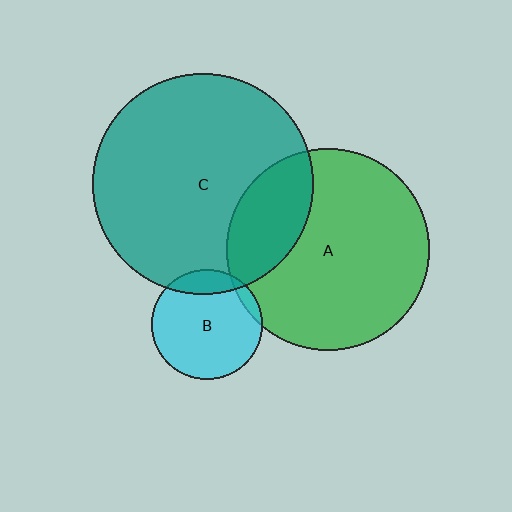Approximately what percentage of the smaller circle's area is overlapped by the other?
Approximately 25%.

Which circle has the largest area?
Circle C (teal).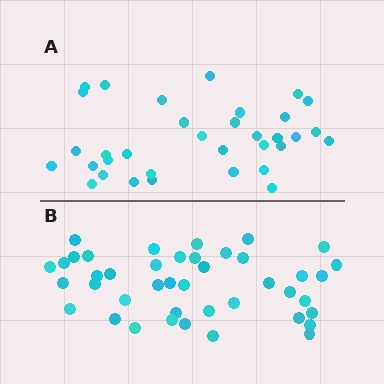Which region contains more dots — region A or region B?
Region B (the bottom region) has more dots.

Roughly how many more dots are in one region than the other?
Region B has roughly 8 or so more dots than region A.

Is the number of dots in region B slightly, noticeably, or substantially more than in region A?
Region B has only slightly more — the two regions are fairly close. The ratio is roughly 1.2 to 1.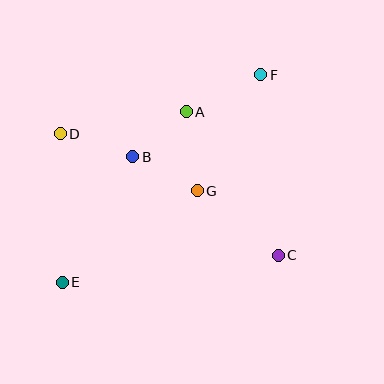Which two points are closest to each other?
Points A and B are closest to each other.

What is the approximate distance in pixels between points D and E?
The distance between D and E is approximately 148 pixels.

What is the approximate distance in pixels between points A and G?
The distance between A and G is approximately 80 pixels.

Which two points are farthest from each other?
Points E and F are farthest from each other.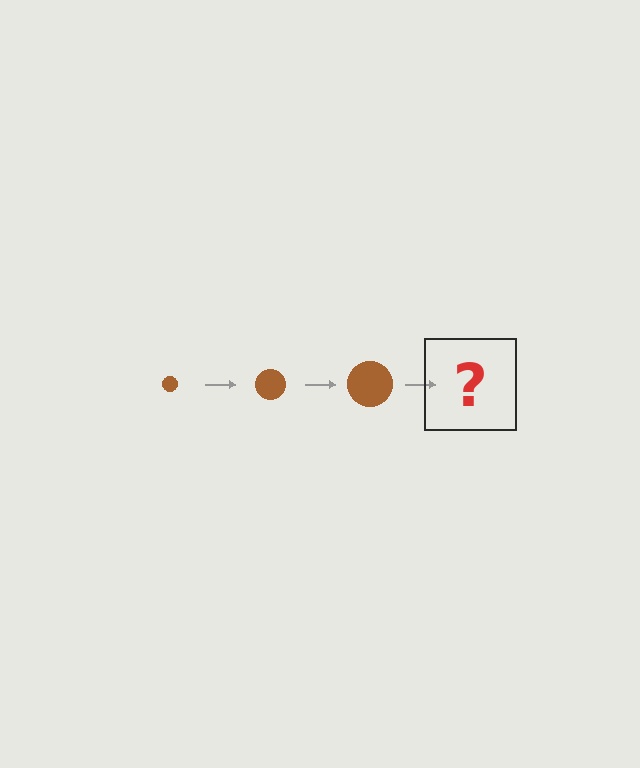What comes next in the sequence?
The next element should be a brown circle, larger than the previous one.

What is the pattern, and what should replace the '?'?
The pattern is that the circle gets progressively larger each step. The '?' should be a brown circle, larger than the previous one.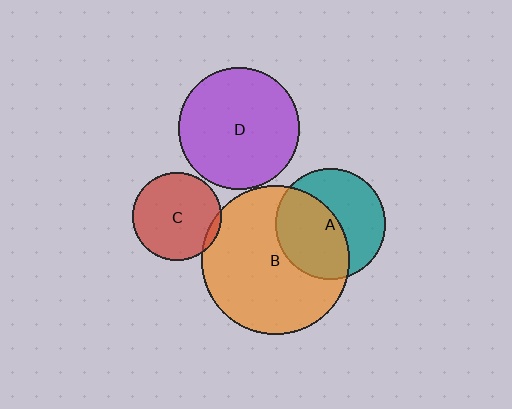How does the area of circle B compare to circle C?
Approximately 2.8 times.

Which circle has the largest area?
Circle B (orange).